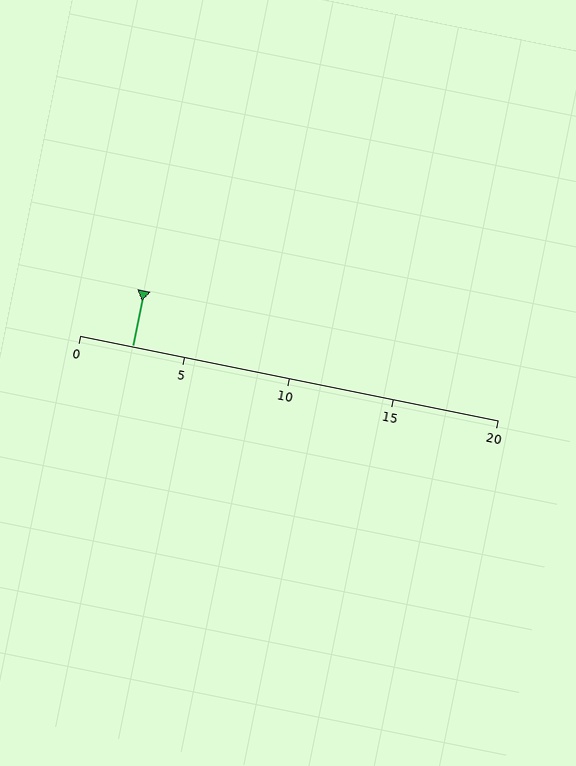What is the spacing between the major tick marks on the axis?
The major ticks are spaced 5 apart.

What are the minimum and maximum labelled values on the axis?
The axis runs from 0 to 20.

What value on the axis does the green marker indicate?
The marker indicates approximately 2.5.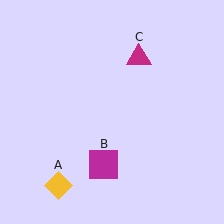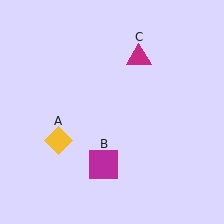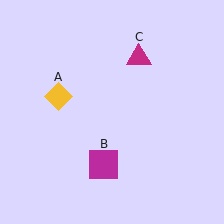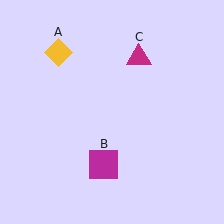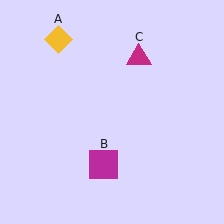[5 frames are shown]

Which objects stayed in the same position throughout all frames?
Magenta square (object B) and magenta triangle (object C) remained stationary.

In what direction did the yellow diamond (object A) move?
The yellow diamond (object A) moved up.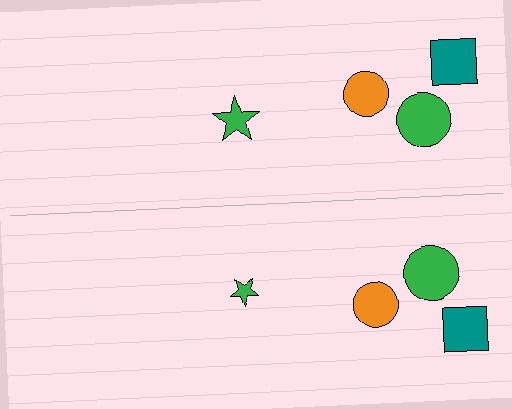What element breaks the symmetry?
The green star on the bottom side has a different size than its mirror counterpart.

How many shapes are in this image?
There are 8 shapes in this image.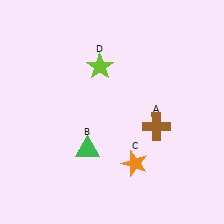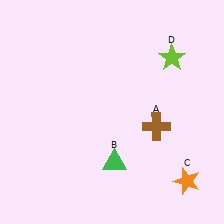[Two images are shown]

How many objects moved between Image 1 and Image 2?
3 objects moved between the two images.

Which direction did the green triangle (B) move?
The green triangle (B) moved right.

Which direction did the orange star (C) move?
The orange star (C) moved right.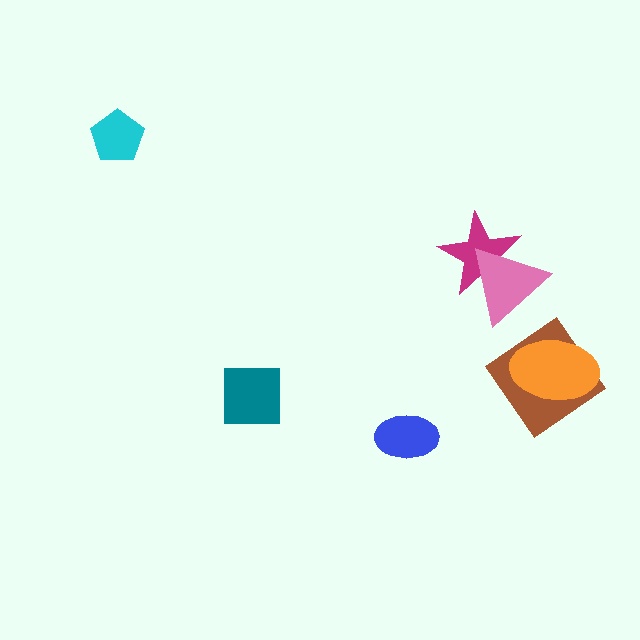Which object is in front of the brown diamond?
The orange ellipse is in front of the brown diamond.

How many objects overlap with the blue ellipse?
0 objects overlap with the blue ellipse.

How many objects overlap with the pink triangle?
1 object overlaps with the pink triangle.